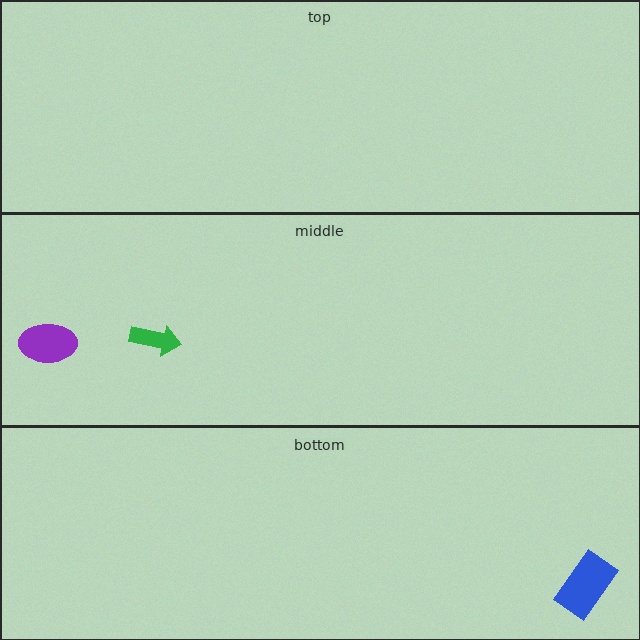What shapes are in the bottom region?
The blue rectangle.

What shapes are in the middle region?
The green arrow, the purple ellipse.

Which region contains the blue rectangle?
The bottom region.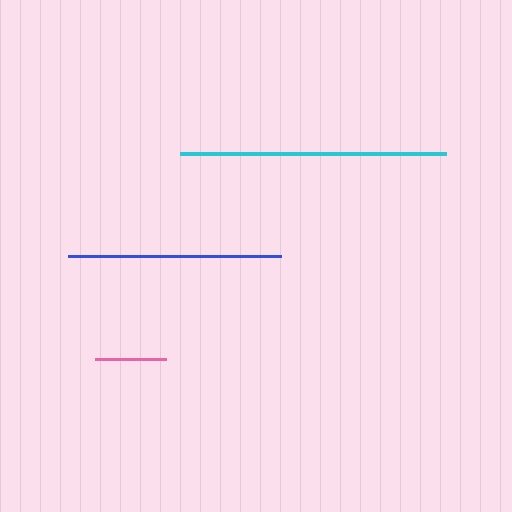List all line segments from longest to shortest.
From longest to shortest: cyan, blue, pink.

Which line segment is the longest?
The cyan line is the longest at approximately 266 pixels.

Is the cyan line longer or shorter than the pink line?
The cyan line is longer than the pink line.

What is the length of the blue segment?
The blue segment is approximately 213 pixels long.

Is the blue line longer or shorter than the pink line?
The blue line is longer than the pink line.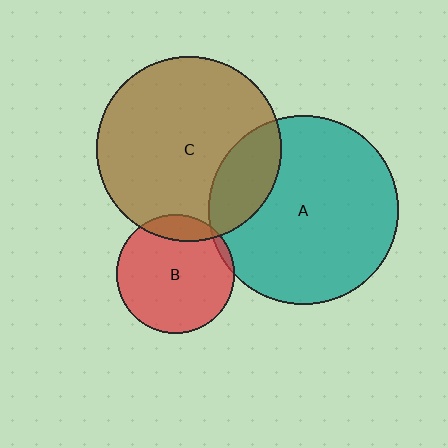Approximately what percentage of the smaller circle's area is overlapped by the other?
Approximately 5%.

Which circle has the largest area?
Circle A (teal).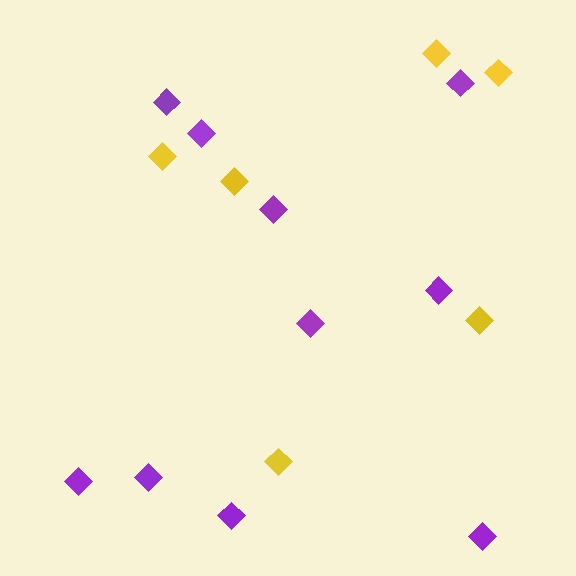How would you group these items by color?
There are 2 groups: one group of purple diamonds (10) and one group of yellow diamonds (6).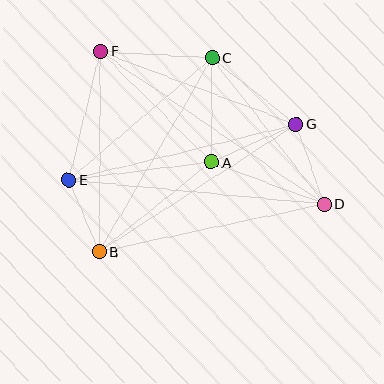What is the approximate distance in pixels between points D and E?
The distance between D and E is approximately 256 pixels.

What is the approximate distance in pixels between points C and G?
The distance between C and G is approximately 107 pixels.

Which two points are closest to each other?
Points B and E are closest to each other.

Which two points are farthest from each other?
Points D and F are farthest from each other.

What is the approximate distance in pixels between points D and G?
The distance between D and G is approximately 84 pixels.